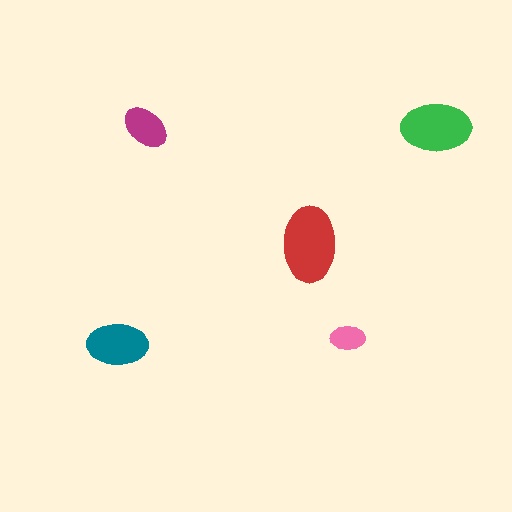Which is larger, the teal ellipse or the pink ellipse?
The teal one.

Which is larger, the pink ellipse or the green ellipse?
The green one.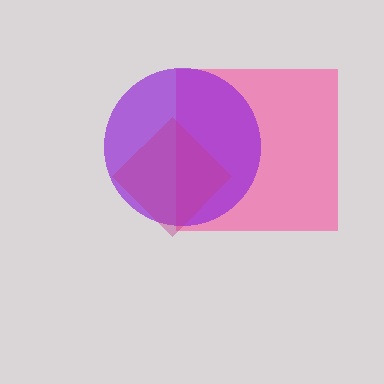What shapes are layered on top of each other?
The layered shapes are: a pink square, a purple circle, a magenta diamond.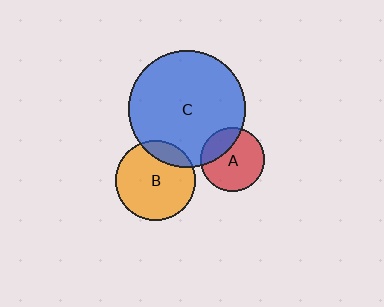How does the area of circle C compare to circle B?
Approximately 2.2 times.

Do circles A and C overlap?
Yes.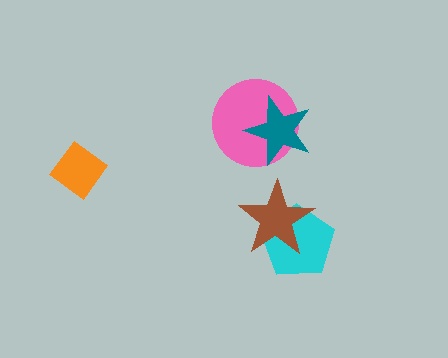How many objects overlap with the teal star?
1 object overlaps with the teal star.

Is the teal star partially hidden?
No, no other shape covers it.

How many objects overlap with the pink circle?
1 object overlaps with the pink circle.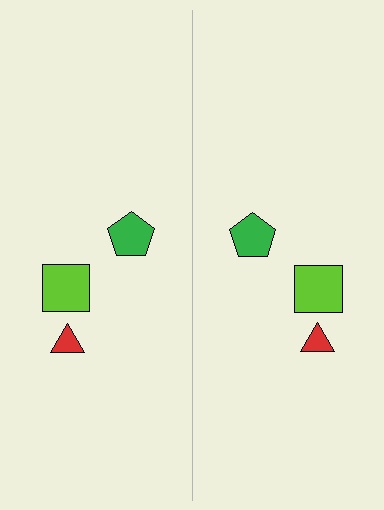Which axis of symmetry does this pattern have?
The pattern has a vertical axis of symmetry running through the center of the image.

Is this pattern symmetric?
Yes, this pattern has bilateral (reflection) symmetry.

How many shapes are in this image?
There are 6 shapes in this image.